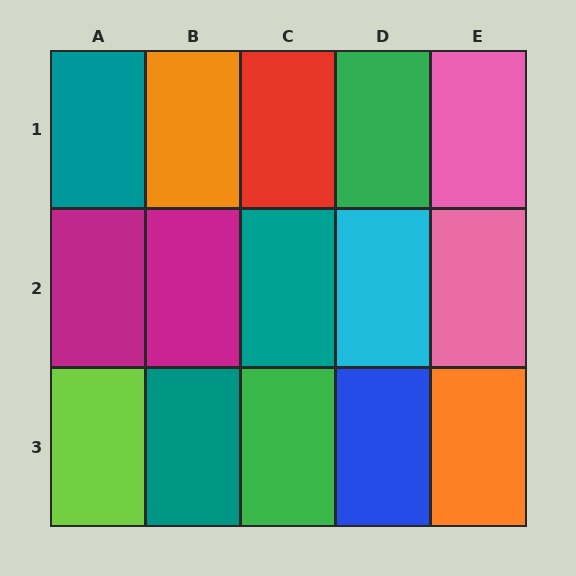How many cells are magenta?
2 cells are magenta.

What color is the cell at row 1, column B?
Orange.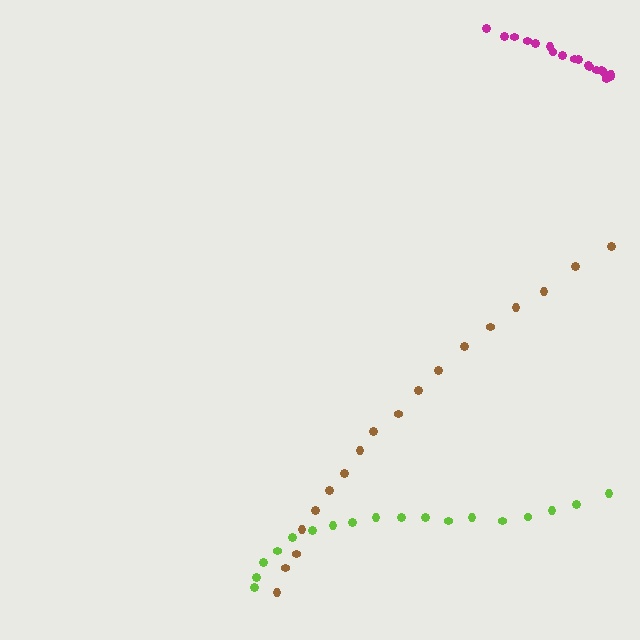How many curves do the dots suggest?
There are 3 distinct paths.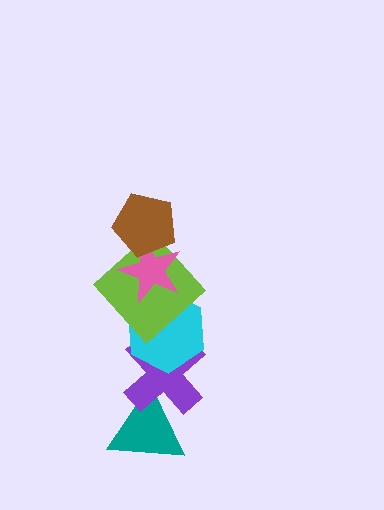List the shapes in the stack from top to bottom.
From top to bottom: the brown pentagon, the pink star, the lime diamond, the cyan hexagon, the purple cross, the teal triangle.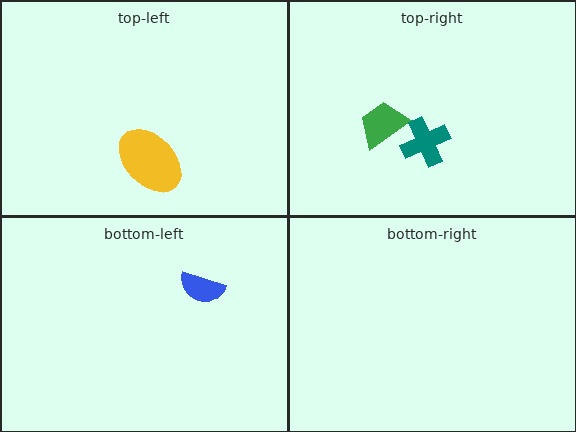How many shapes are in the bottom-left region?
1.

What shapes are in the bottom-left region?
The blue semicircle.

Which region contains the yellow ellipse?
The top-left region.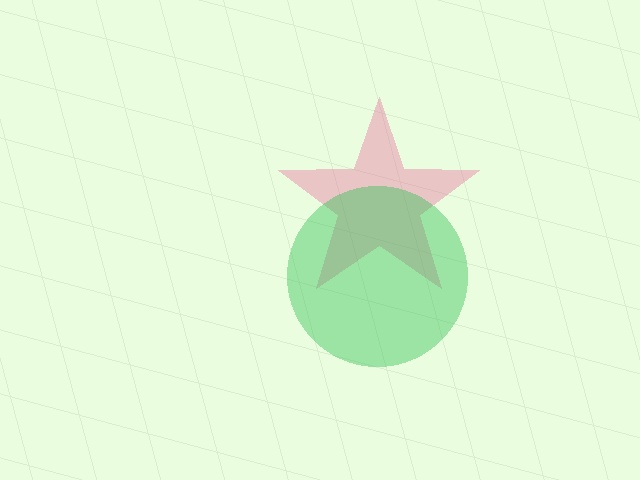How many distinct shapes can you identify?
There are 2 distinct shapes: a pink star, a green circle.